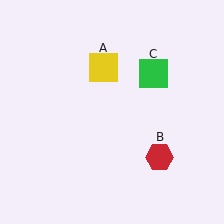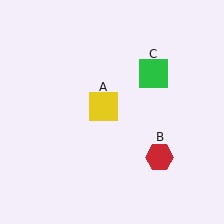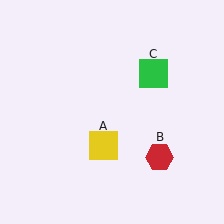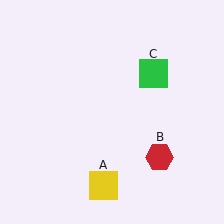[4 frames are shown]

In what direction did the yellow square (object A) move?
The yellow square (object A) moved down.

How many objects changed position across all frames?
1 object changed position: yellow square (object A).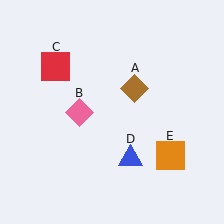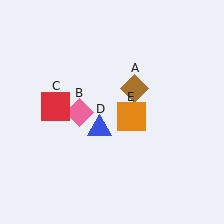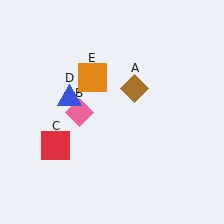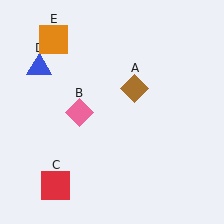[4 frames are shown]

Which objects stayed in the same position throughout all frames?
Brown diamond (object A) and pink diamond (object B) remained stationary.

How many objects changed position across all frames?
3 objects changed position: red square (object C), blue triangle (object D), orange square (object E).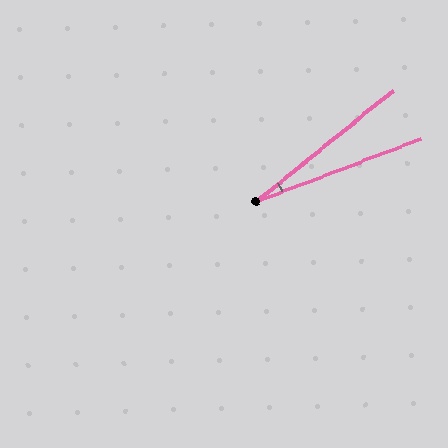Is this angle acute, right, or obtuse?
It is acute.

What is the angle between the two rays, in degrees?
Approximately 18 degrees.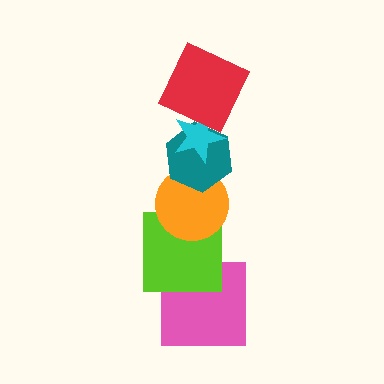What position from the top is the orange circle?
The orange circle is 4th from the top.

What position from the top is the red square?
The red square is 1st from the top.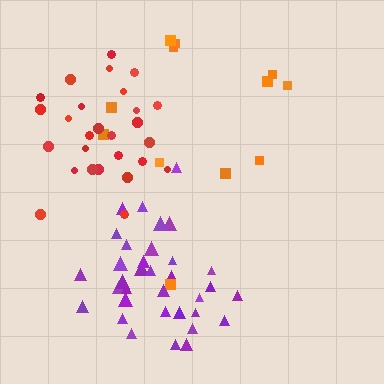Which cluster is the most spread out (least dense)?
Orange.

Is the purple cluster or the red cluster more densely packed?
Purple.